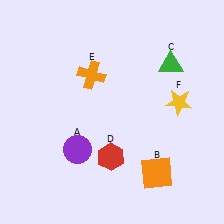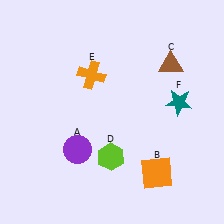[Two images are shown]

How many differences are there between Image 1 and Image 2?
There are 3 differences between the two images.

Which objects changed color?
C changed from green to brown. D changed from red to lime. F changed from yellow to teal.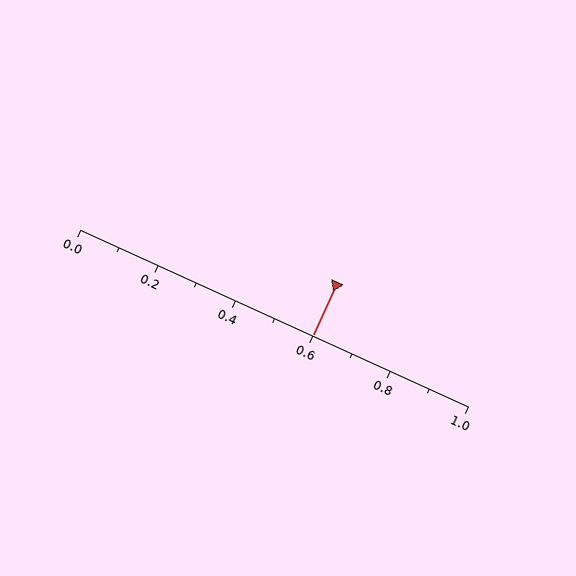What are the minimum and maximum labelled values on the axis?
The axis runs from 0.0 to 1.0.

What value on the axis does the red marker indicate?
The marker indicates approximately 0.6.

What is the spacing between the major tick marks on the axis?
The major ticks are spaced 0.2 apart.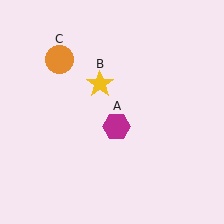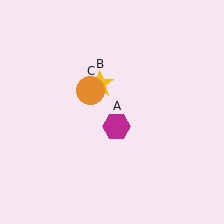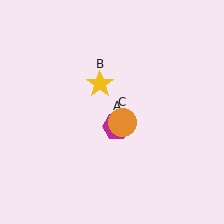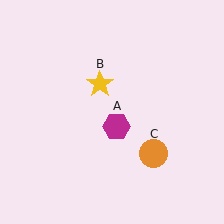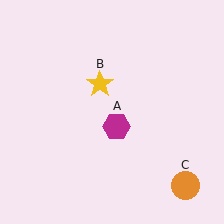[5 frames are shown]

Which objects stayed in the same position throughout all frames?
Magenta hexagon (object A) and yellow star (object B) remained stationary.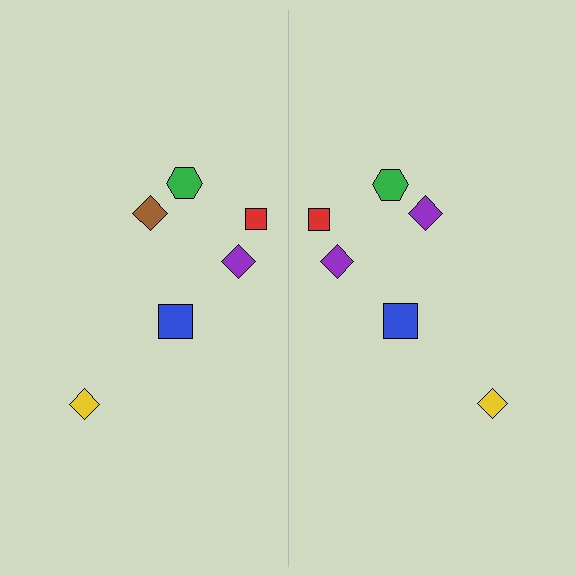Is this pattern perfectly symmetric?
No, the pattern is not perfectly symmetric. The purple diamond on the right side breaks the symmetry — its mirror counterpart is brown.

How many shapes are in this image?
There are 12 shapes in this image.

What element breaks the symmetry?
The purple diamond on the right side breaks the symmetry — its mirror counterpart is brown.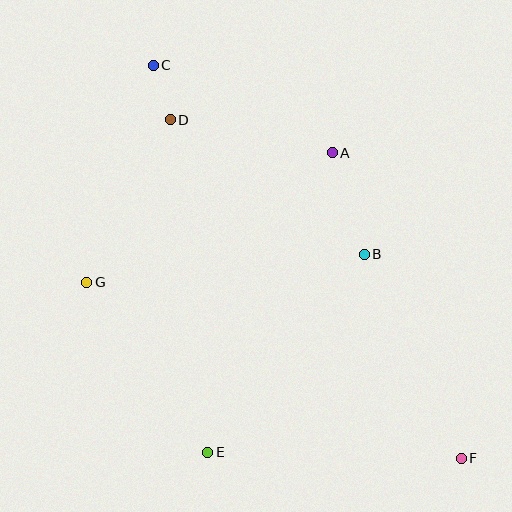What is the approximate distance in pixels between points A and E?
The distance between A and E is approximately 324 pixels.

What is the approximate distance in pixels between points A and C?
The distance between A and C is approximately 199 pixels.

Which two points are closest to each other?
Points C and D are closest to each other.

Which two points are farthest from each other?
Points C and F are farthest from each other.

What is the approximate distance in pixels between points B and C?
The distance between B and C is approximately 283 pixels.